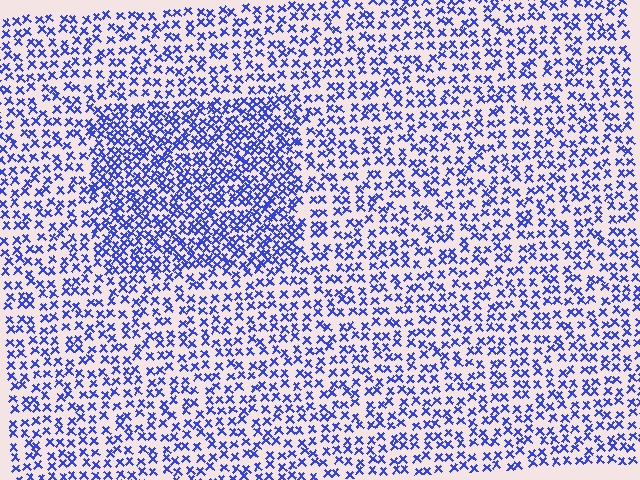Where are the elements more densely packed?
The elements are more densely packed inside the rectangle boundary.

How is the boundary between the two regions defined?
The boundary is defined by a change in element density (approximately 1.8x ratio). All elements are the same color, size, and shape.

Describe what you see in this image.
The image contains small blue elements arranged at two different densities. A rectangle-shaped region is visible where the elements are more densely packed than the surrounding area.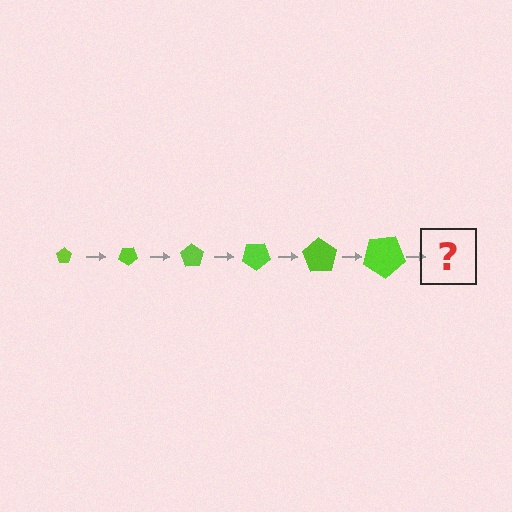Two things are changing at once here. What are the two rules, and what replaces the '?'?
The two rules are that the pentagon grows larger each step and it rotates 35 degrees each step. The '?' should be a pentagon, larger than the previous one and rotated 210 degrees from the start.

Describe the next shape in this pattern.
It should be a pentagon, larger than the previous one and rotated 210 degrees from the start.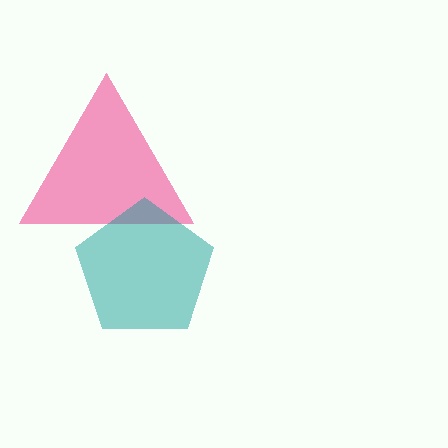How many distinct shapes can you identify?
There are 2 distinct shapes: a pink triangle, a teal pentagon.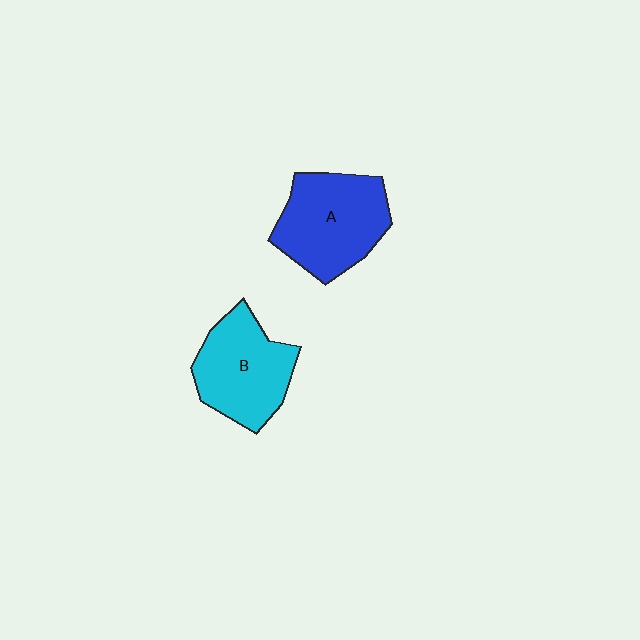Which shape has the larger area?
Shape A (blue).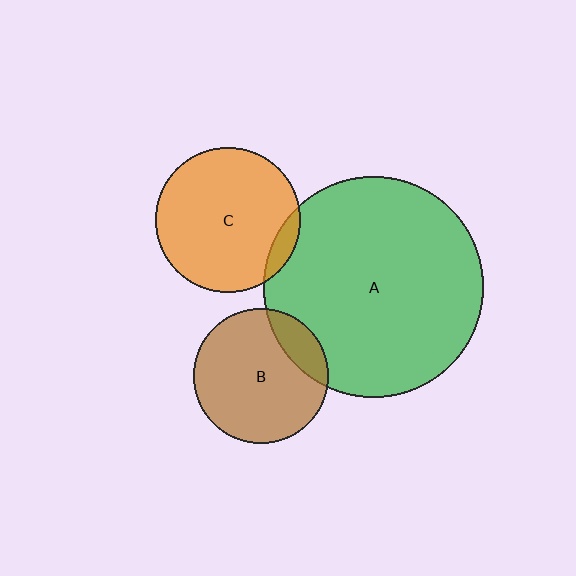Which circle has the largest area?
Circle A (green).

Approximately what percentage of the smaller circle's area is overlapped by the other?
Approximately 10%.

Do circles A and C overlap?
Yes.